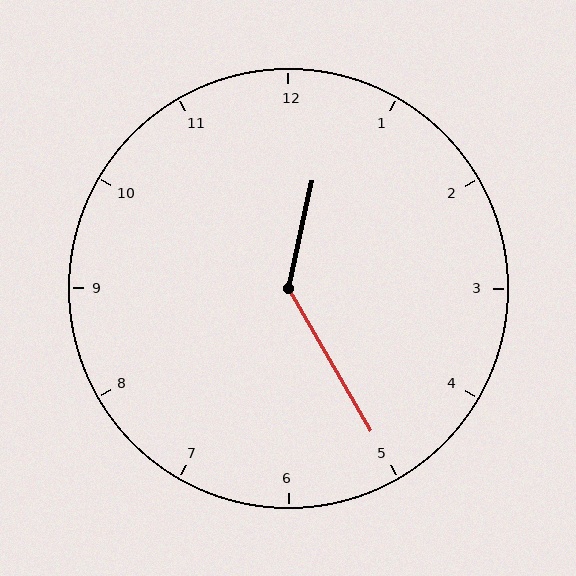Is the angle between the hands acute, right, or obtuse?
It is obtuse.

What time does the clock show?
12:25.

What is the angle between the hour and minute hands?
Approximately 138 degrees.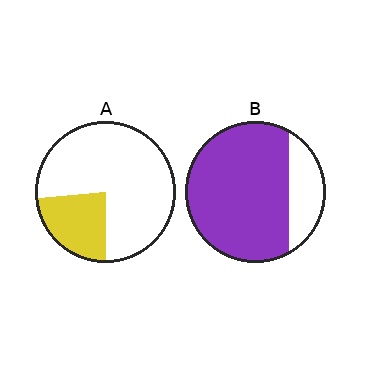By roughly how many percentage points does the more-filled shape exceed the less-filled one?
By roughly 55 percentage points (B over A).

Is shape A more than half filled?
No.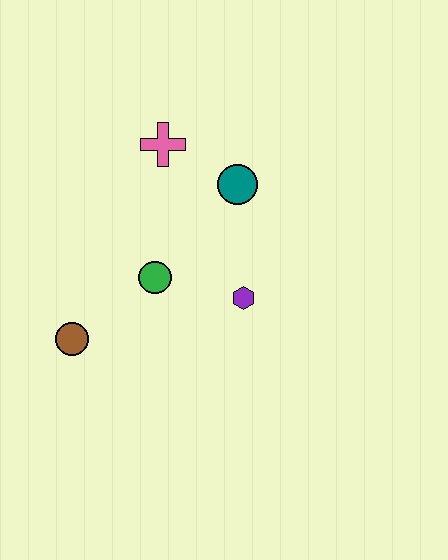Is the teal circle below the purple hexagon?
No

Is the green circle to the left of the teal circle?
Yes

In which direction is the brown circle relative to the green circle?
The brown circle is to the left of the green circle.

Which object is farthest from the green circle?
The pink cross is farthest from the green circle.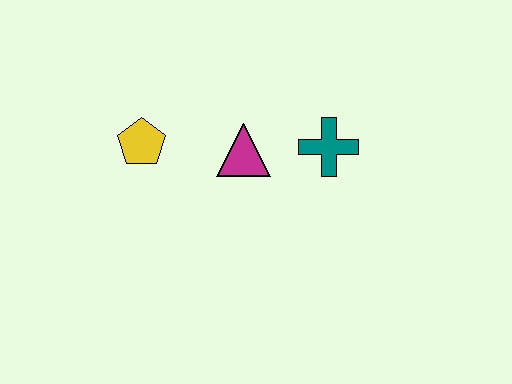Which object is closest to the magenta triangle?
The teal cross is closest to the magenta triangle.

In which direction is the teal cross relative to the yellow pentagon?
The teal cross is to the right of the yellow pentagon.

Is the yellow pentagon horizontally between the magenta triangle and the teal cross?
No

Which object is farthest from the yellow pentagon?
The teal cross is farthest from the yellow pentagon.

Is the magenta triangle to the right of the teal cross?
No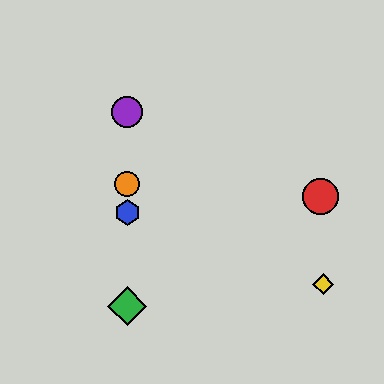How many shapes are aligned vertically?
4 shapes (the blue hexagon, the green diamond, the purple circle, the orange circle) are aligned vertically.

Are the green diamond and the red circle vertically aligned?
No, the green diamond is at x≈127 and the red circle is at x≈321.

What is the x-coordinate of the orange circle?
The orange circle is at x≈127.